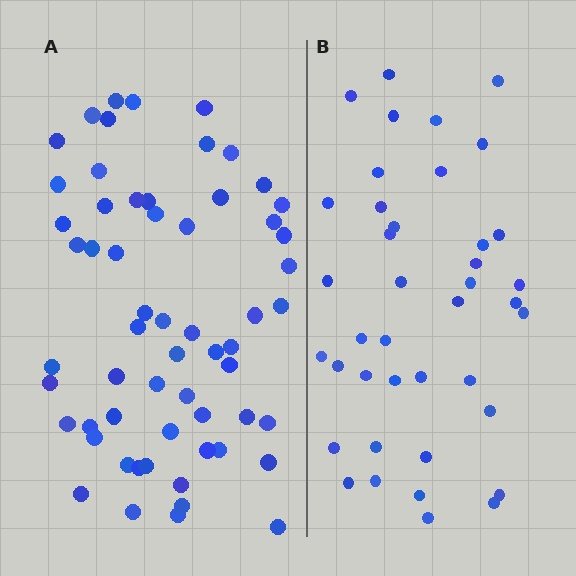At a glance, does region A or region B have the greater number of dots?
Region A (the left region) has more dots.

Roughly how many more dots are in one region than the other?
Region A has approximately 20 more dots than region B.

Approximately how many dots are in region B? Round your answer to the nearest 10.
About 40 dots.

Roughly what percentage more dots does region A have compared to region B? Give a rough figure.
About 50% more.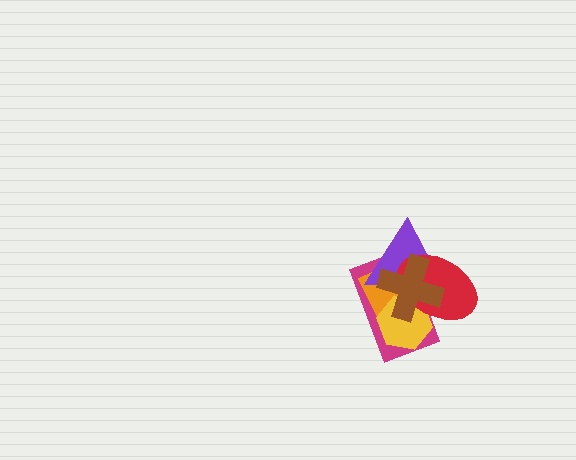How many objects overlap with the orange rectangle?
5 objects overlap with the orange rectangle.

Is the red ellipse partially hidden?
Yes, it is partially covered by another shape.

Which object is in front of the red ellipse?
The brown cross is in front of the red ellipse.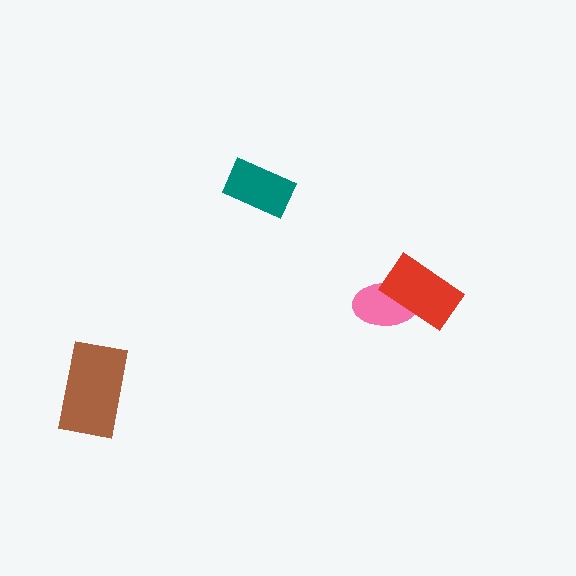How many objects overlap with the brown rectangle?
0 objects overlap with the brown rectangle.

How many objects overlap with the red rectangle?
1 object overlaps with the red rectangle.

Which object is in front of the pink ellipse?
The red rectangle is in front of the pink ellipse.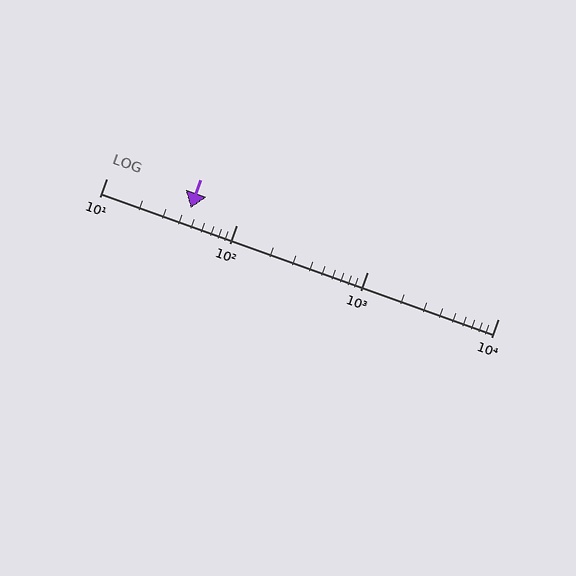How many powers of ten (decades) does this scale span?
The scale spans 3 decades, from 10 to 10000.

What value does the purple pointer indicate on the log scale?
The pointer indicates approximately 44.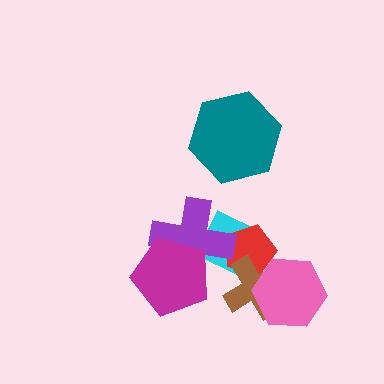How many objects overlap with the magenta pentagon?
2 objects overlap with the magenta pentagon.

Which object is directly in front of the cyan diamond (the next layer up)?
The red pentagon is directly in front of the cyan diamond.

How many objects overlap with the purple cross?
3 objects overlap with the purple cross.